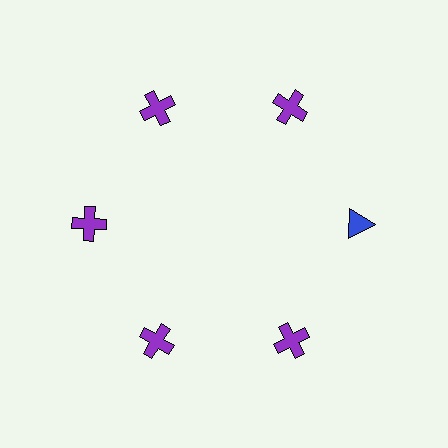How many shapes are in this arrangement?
There are 6 shapes arranged in a ring pattern.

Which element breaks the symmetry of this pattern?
The blue triangle at roughly the 3 o'clock position breaks the symmetry. All other shapes are purple crosses.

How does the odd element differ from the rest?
It differs in both color (blue instead of purple) and shape (triangle instead of cross).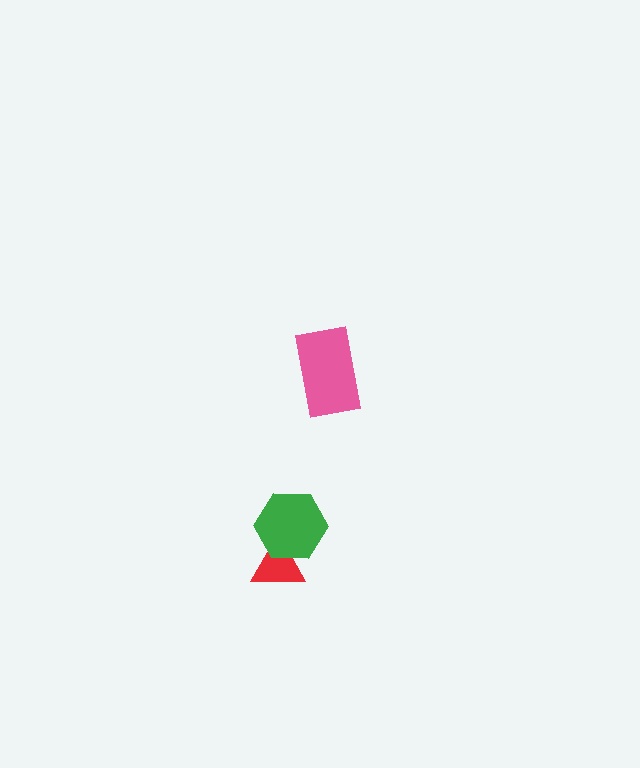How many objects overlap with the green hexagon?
1 object overlaps with the green hexagon.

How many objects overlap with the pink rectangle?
0 objects overlap with the pink rectangle.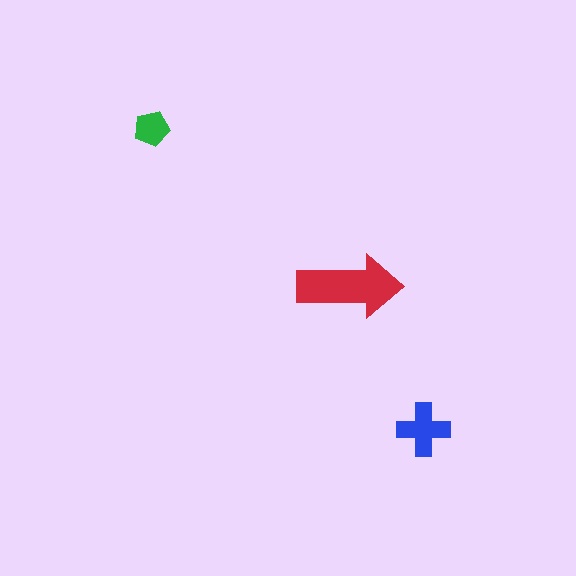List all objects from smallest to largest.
The green pentagon, the blue cross, the red arrow.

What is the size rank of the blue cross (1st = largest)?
2nd.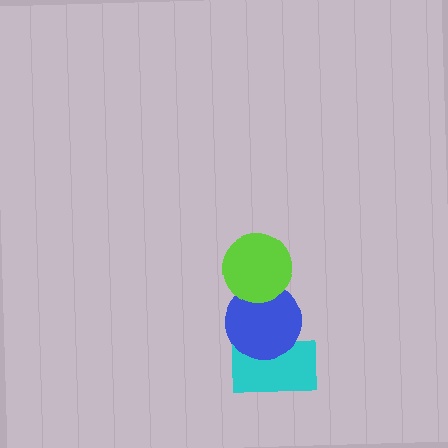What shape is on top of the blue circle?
The lime circle is on top of the blue circle.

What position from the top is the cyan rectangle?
The cyan rectangle is 3rd from the top.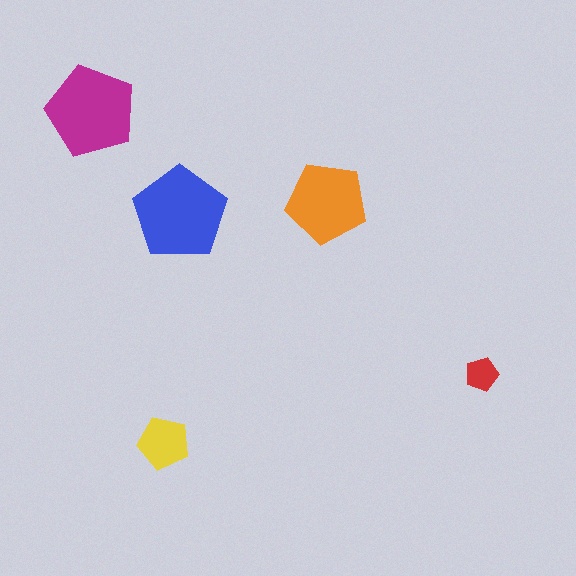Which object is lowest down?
The yellow pentagon is bottommost.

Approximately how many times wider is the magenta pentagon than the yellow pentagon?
About 1.5 times wider.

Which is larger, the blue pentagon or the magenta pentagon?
The blue one.